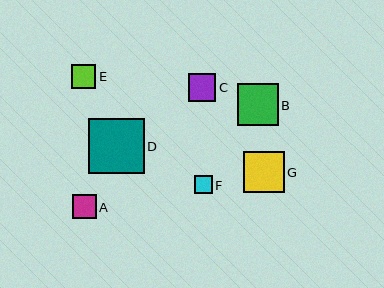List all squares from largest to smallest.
From largest to smallest: D, B, G, C, E, A, F.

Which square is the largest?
Square D is the largest with a size of approximately 55 pixels.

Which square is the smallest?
Square F is the smallest with a size of approximately 18 pixels.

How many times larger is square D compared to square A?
Square D is approximately 2.3 times the size of square A.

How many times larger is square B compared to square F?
Square B is approximately 2.3 times the size of square F.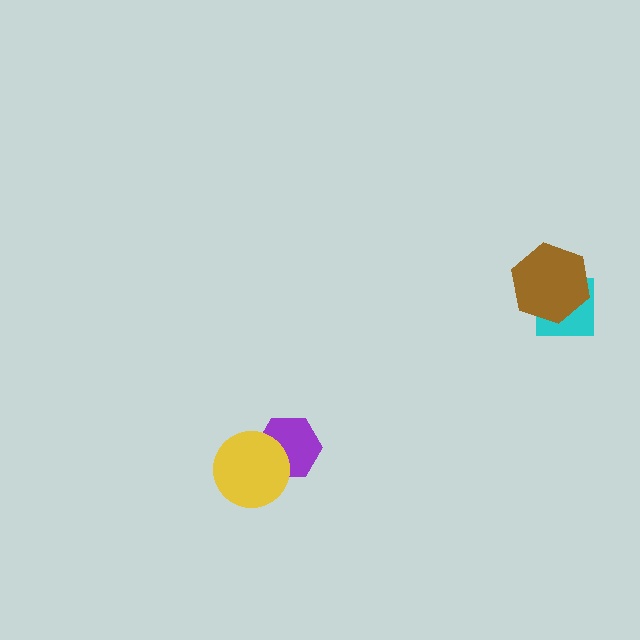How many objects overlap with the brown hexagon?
1 object overlaps with the brown hexagon.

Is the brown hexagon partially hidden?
No, no other shape covers it.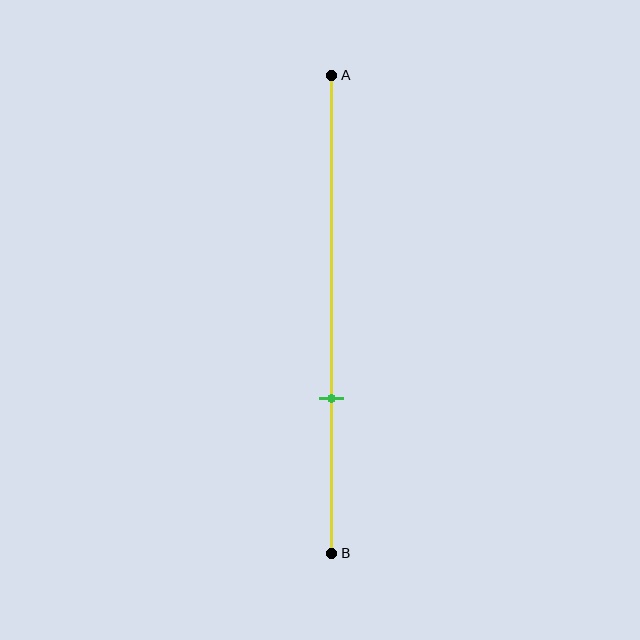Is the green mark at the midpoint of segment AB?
No, the mark is at about 70% from A, not at the 50% midpoint.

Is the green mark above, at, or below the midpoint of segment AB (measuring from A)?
The green mark is below the midpoint of segment AB.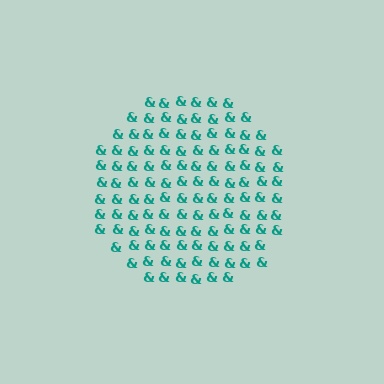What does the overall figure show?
The overall figure shows a circle.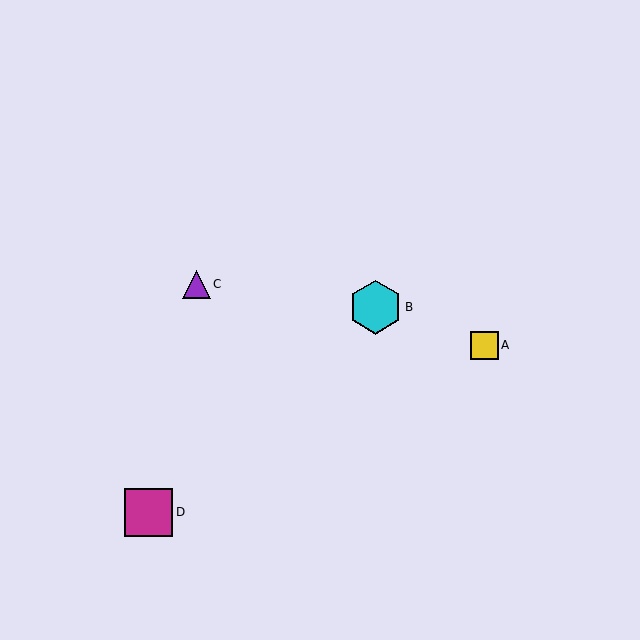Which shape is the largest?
The cyan hexagon (labeled B) is the largest.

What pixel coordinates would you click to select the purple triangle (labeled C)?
Click at (197, 284) to select the purple triangle C.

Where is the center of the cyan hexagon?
The center of the cyan hexagon is at (375, 307).